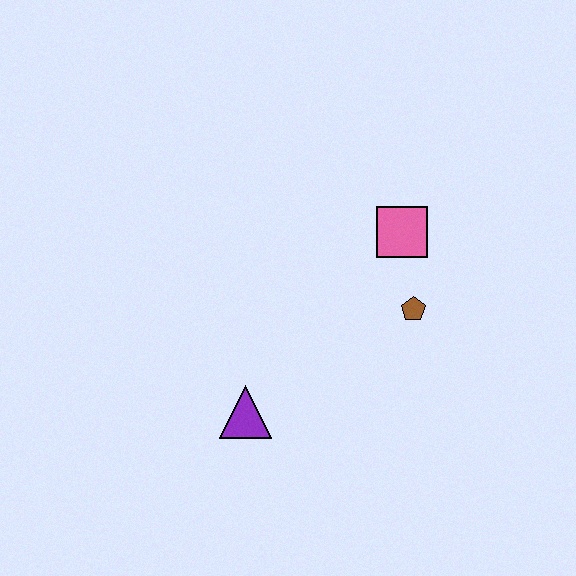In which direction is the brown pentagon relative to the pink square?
The brown pentagon is below the pink square.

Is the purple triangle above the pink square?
No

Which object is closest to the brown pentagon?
The pink square is closest to the brown pentagon.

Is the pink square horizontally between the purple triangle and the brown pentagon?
Yes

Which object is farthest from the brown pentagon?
The purple triangle is farthest from the brown pentagon.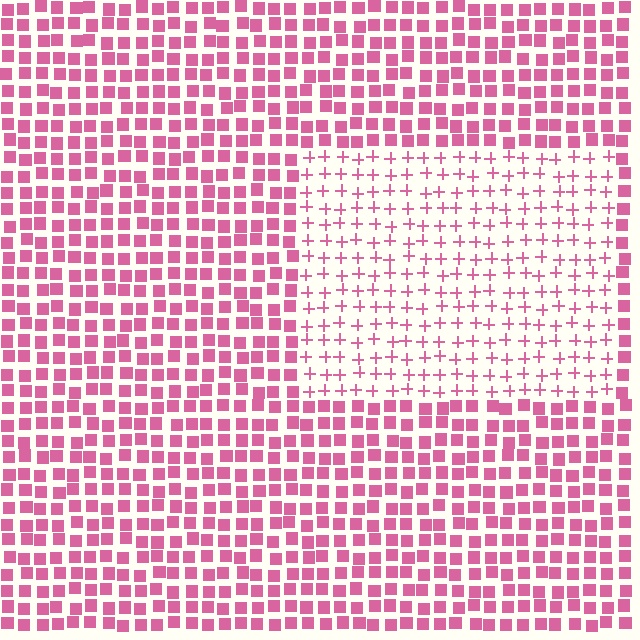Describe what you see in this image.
The image is filled with small pink elements arranged in a uniform grid. A rectangle-shaped region contains plus signs, while the surrounding area contains squares. The boundary is defined purely by the change in element shape.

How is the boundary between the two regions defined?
The boundary is defined by a change in element shape: plus signs inside vs. squares outside. All elements share the same color and spacing.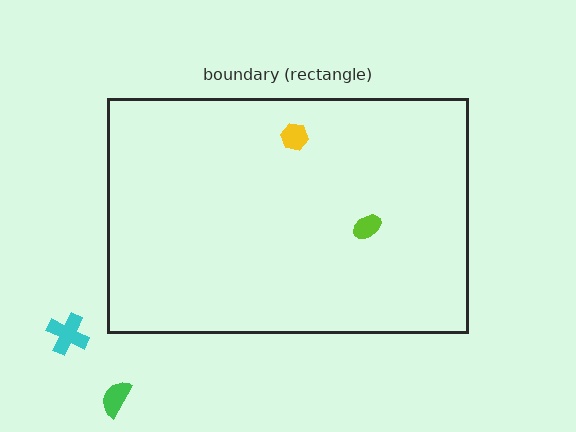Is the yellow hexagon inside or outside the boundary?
Inside.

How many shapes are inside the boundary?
2 inside, 2 outside.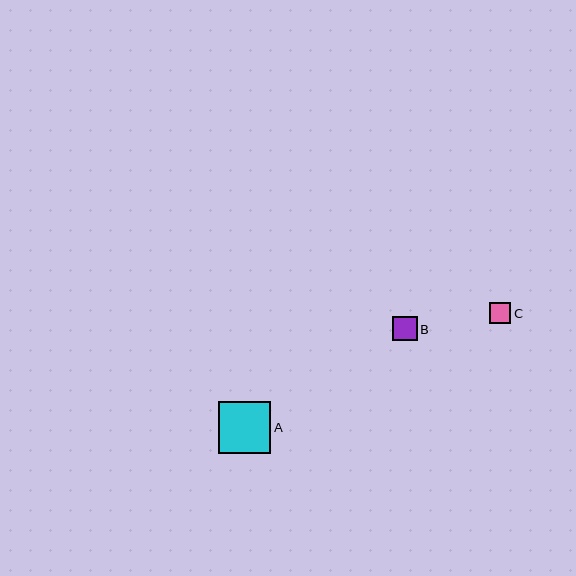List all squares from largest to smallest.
From largest to smallest: A, B, C.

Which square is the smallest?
Square C is the smallest with a size of approximately 21 pixels.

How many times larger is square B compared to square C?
Square B is approximately 1.2 times the size of square C.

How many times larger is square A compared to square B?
Square A is approximately 2.2 times the size of square B.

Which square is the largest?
Square A is the largest with a size of approximately 53 pixels.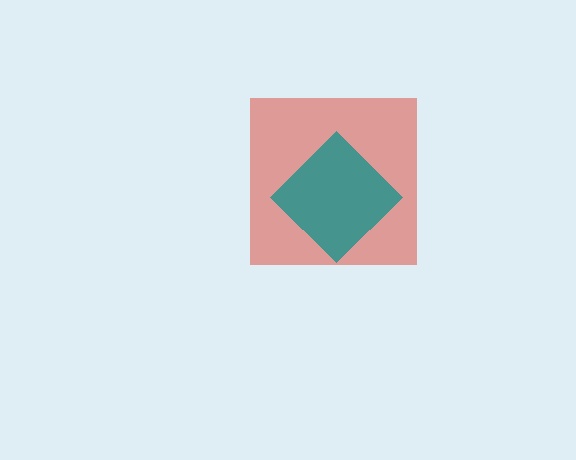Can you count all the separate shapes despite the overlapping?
Yes, there are 2 separate shapes.